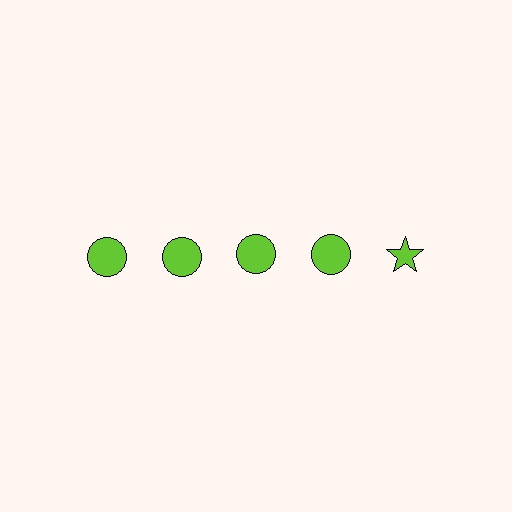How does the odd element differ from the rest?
It has a different shape: star instead of circle.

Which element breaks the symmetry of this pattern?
The lime star in the top row, rightmost column breaks the symmetry. All other shapes are lime circles.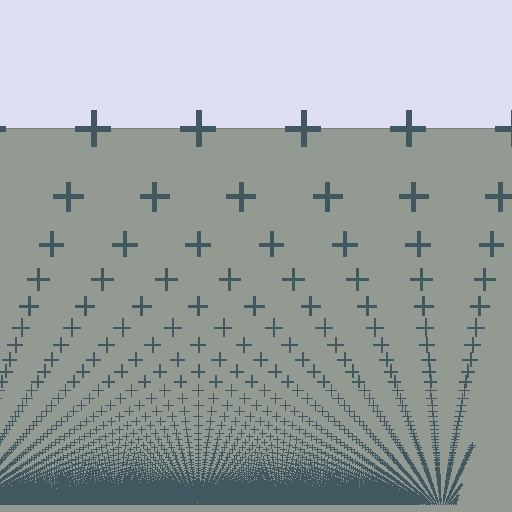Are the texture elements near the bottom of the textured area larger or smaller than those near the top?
Smaller. The gradient is inverted — elements near the bottom are smaller and denser.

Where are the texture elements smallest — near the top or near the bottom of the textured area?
Near the bottom.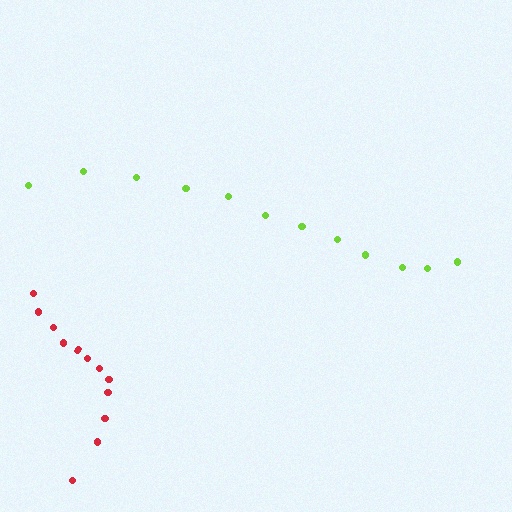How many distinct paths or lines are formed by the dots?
There are 2 distinct paths.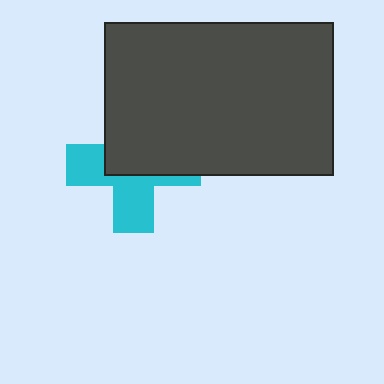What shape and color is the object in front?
The object in front is a dark gray rectangle.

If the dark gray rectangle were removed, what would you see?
You would see the complete cyan cross.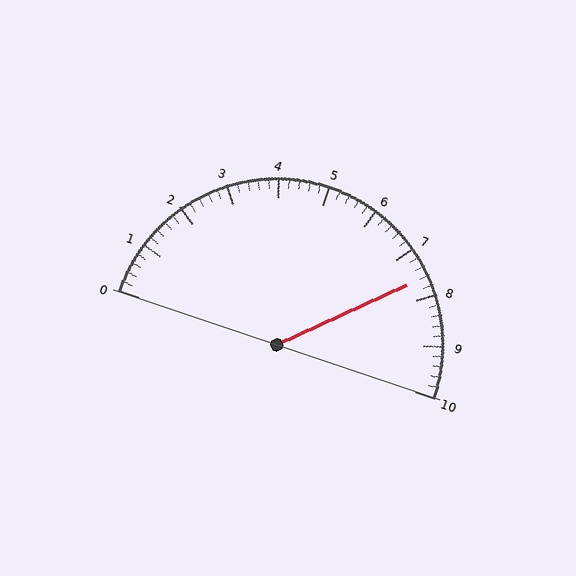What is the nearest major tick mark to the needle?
The nearest major tick mark is 8.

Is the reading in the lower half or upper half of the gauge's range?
The reading is in the upper half of the range (0 to 10).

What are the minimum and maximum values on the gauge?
The gauge ranges from 0 to 10.